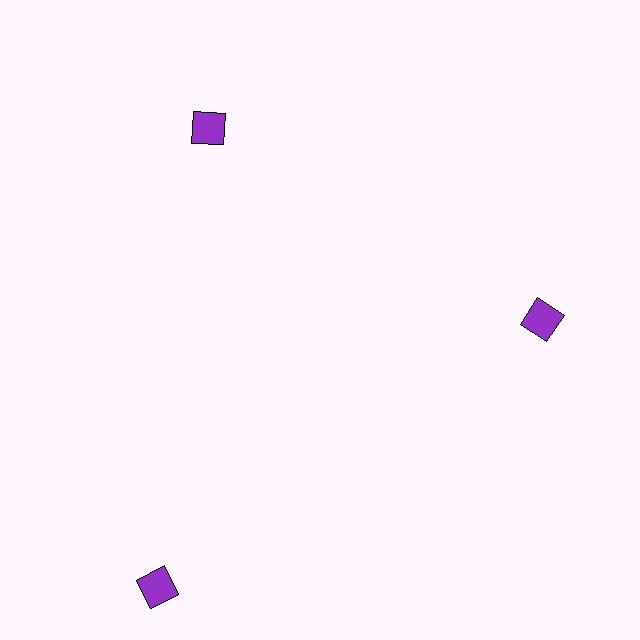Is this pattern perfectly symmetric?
No. The 3 purple diamonds are arranged in a ring, but one element near the 7 o'clock position is pushed outward from the center, breaking the 3-fold rotational symmetry.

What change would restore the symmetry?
The symmetry would be restored by moving it inward, back onto the ring so that all 3 diamonds sit at equal angles and equal distance from the center.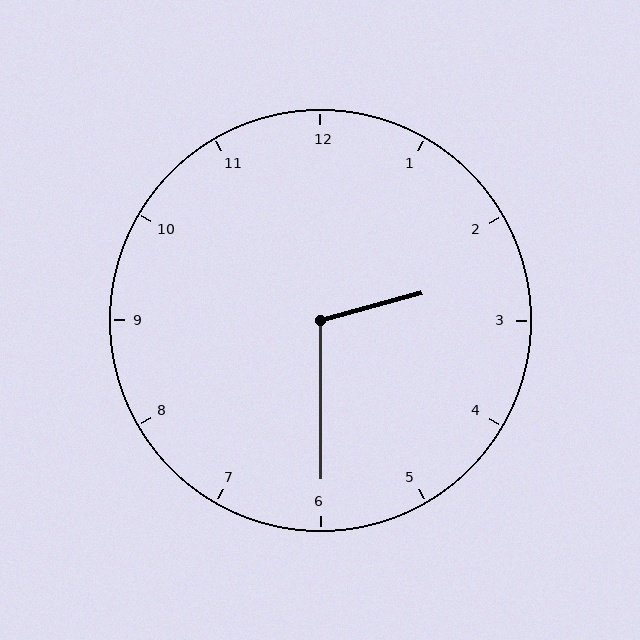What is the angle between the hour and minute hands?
Approximately 105 degrees.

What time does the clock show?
2:30.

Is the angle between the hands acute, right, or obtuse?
It is obtuse.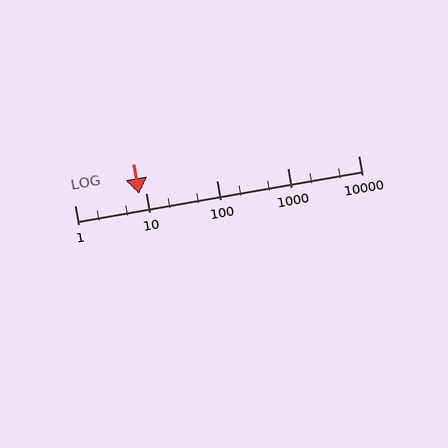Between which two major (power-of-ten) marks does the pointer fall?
The pointer is between 1 and 10.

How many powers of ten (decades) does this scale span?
The scale spans 4 decades, from 1 to 10000.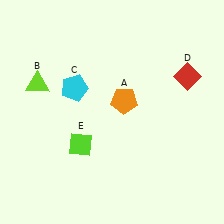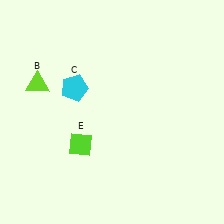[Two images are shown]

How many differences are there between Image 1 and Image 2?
There are 2 differences between the two images.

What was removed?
The orange pentagon (A), the red diamond (D) were removed in Image 2.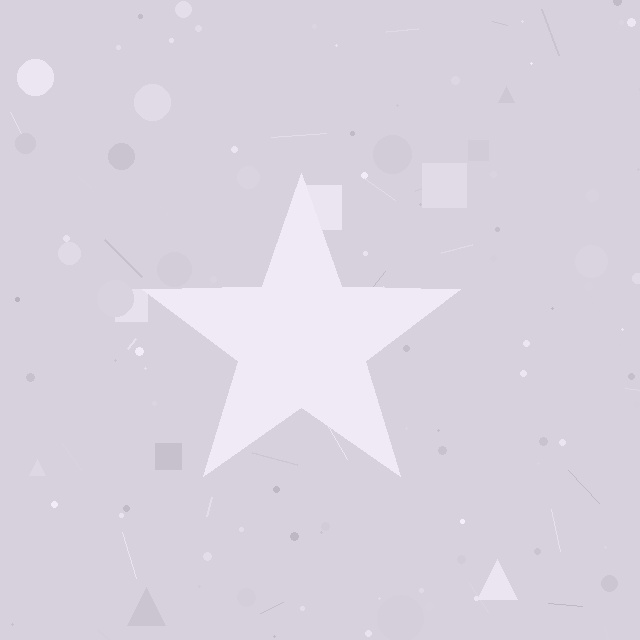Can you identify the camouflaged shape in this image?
The camouflaged shape is a star.